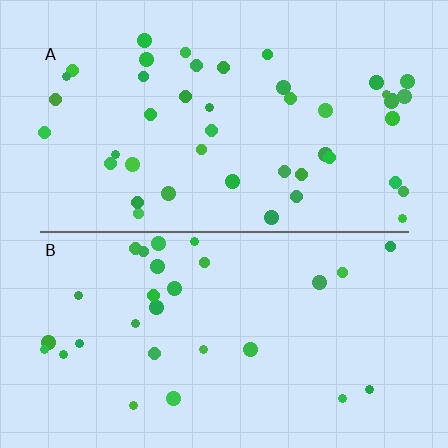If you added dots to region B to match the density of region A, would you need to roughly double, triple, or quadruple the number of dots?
Approximately double.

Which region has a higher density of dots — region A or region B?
A (the top).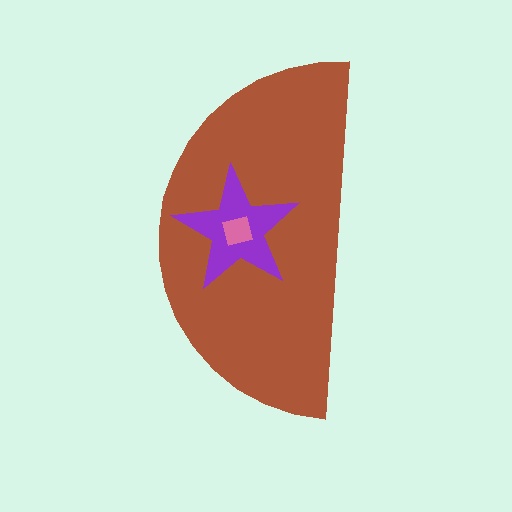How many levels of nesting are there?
3.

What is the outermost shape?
The brown semicircle.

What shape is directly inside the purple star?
The pink square.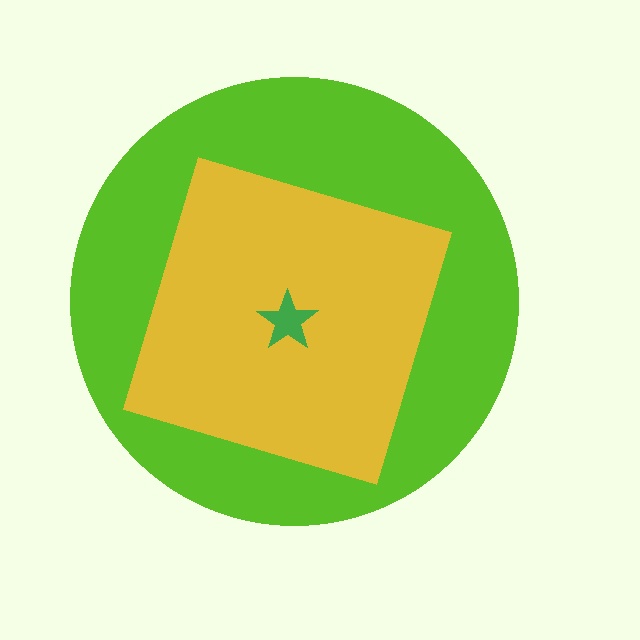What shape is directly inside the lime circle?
The yellow square.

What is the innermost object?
The green star.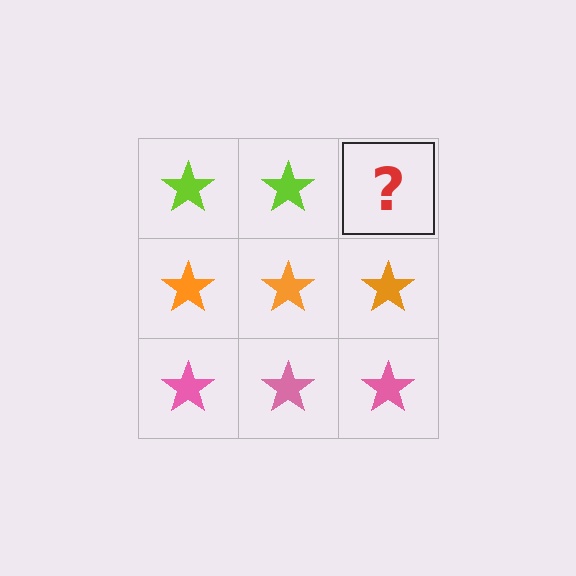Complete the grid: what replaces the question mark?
The question mark should be replaced with a lime star.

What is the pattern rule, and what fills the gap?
The rule is that each row has a consistent color. The gap should be filled with a lime star.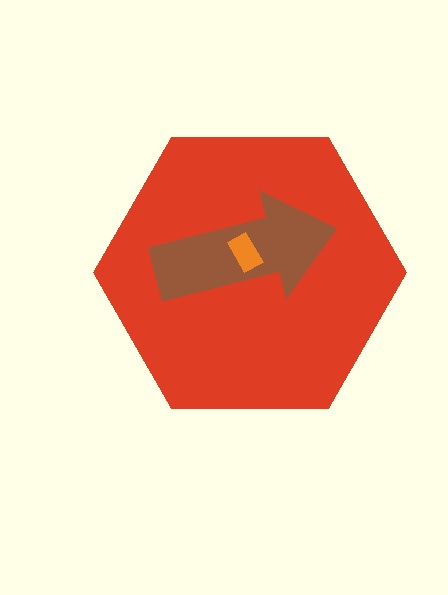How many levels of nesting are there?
3.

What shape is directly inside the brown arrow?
The orange rectangle.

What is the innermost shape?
The orange rectangle.